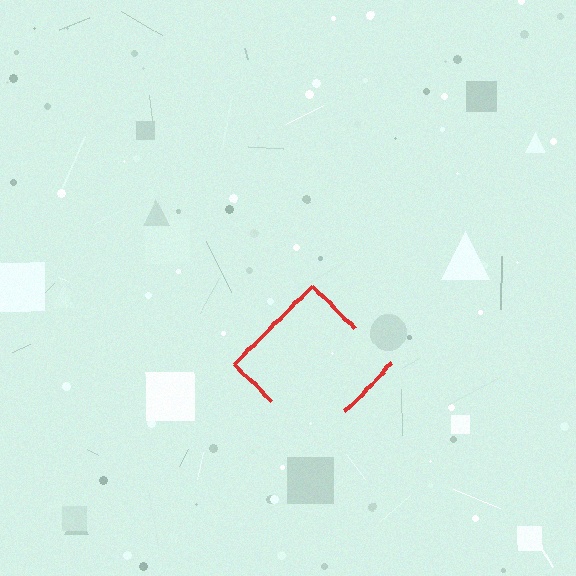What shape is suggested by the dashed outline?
The dashed outline suggests a diamond.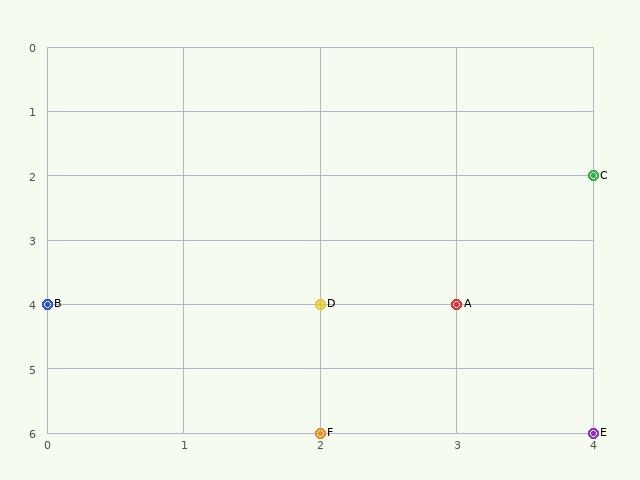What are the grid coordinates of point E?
Point E is at grid coordinates (4, 6).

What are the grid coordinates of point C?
Point C is at grid coordinates (4, 2).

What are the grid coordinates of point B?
Point B is at grid coordinates (0, 4).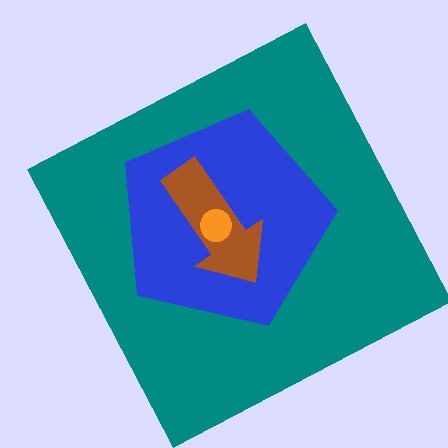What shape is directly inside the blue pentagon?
The brown arrow.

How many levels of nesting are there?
4.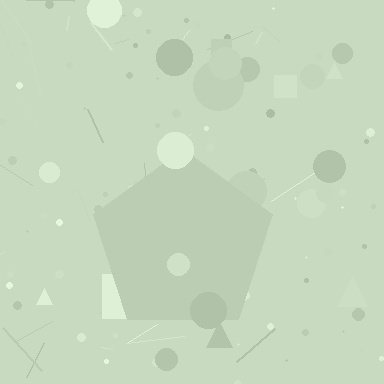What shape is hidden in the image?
A pentagon is hidden in the image.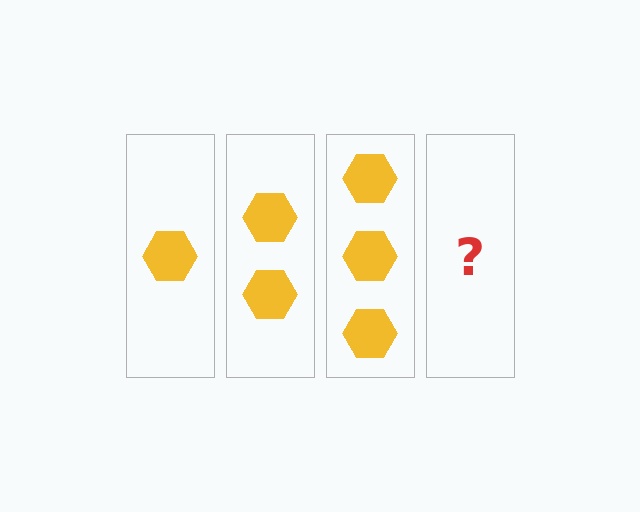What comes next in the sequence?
The next element should be 4 hexagons.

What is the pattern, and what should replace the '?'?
The pattern is that each step adds one more hexagon. The '?' should be 4 hexagons.